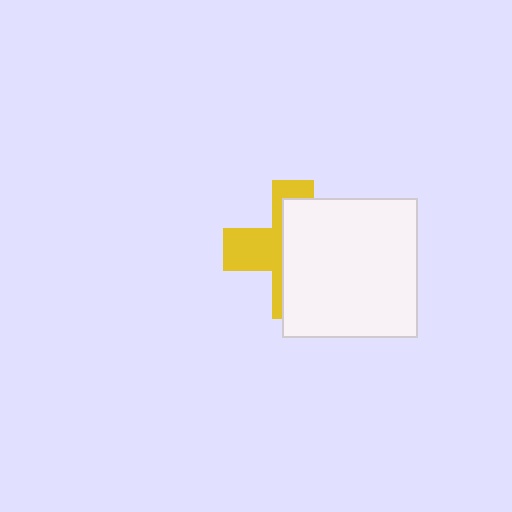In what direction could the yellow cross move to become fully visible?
The yellow cross could move left. That would shift it out from behind the white rectangle entirely.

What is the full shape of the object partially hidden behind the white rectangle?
The partially hidden object is a yellow cross.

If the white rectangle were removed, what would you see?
You would see the complete yellow cross.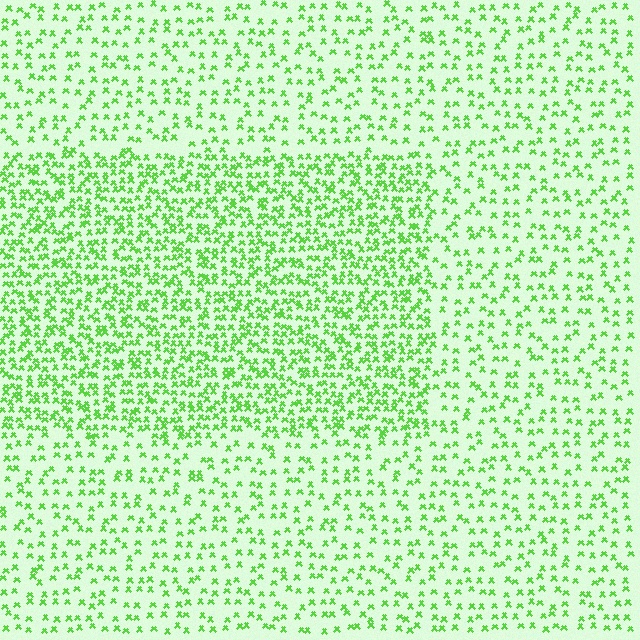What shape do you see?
I see a rectangle.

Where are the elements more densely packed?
The elements are more densely packed inside the rectangle boundary.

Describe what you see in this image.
The image contains small lime elements arranged at two different densities. A rectangle-shaped region is visible where the elements are more densely packed than the surrounding area.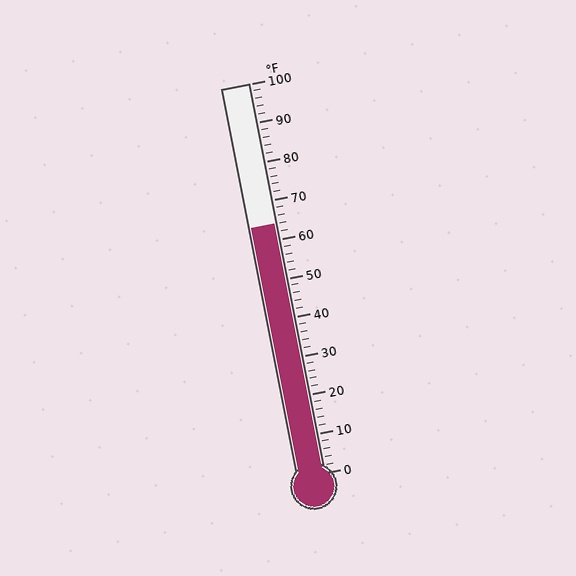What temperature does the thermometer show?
The thermometer shows approximately 64°F.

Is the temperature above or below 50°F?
The temperature is above 50°F.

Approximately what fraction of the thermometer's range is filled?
The thermometer is filled to approximately 65% of its range.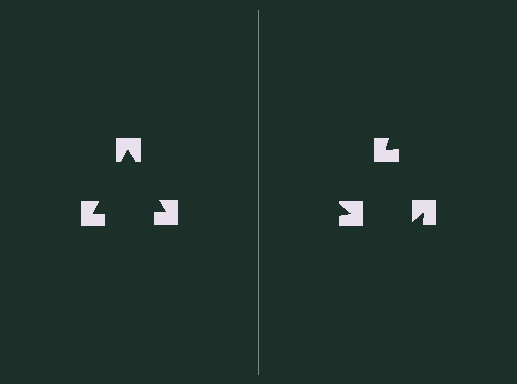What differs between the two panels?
The notched squares are positioned identically on both sides; only the wedge orientations differ. On the left they align to a triangle; on the right they are misaligned.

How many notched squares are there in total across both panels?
6 — 3 on each side.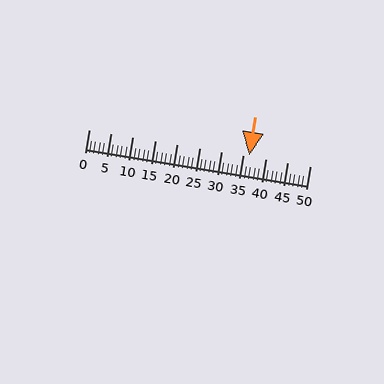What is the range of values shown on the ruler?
The ruler shows values from 0 to 50.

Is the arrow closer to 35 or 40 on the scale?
The arrow is closer to 35.